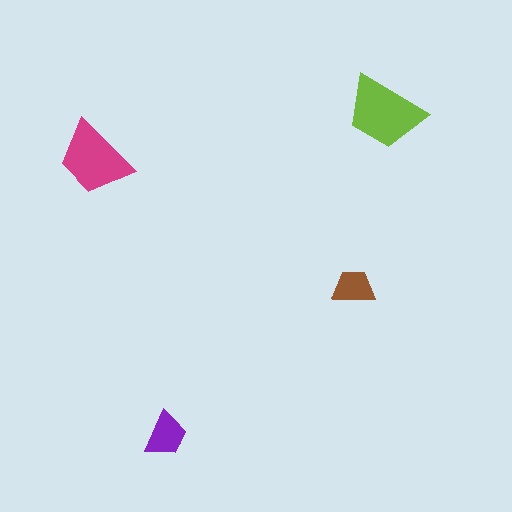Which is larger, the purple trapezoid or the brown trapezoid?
The purple one.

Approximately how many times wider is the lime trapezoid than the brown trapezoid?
About 2 times wider.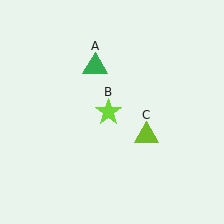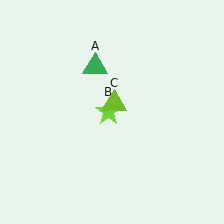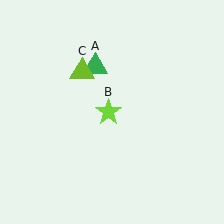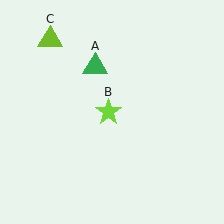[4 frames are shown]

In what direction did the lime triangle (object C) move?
The lime triangle (object C) moved up and to the left.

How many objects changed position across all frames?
1 object changed position: lime triangle (object C).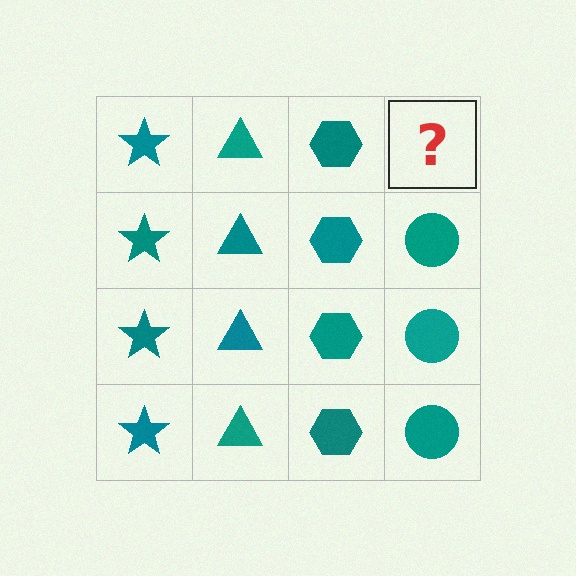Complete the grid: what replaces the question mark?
The question mark should be replaced with a teal circle.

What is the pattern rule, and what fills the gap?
The rule is that each column has a consistent shape. The gap should be filled with a teal circle.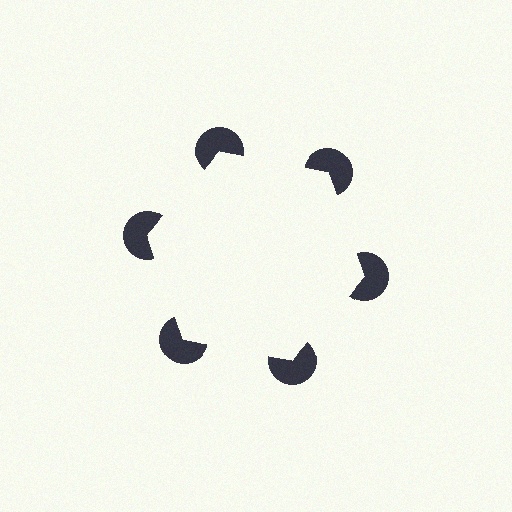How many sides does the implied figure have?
6 sides.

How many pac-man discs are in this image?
There are 6 — one at each vertex of the illusory hexagon.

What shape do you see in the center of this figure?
An illusory hexagon — its edges are inferred from the aligned wedge cuts in the pac-man discs, not physically drawn.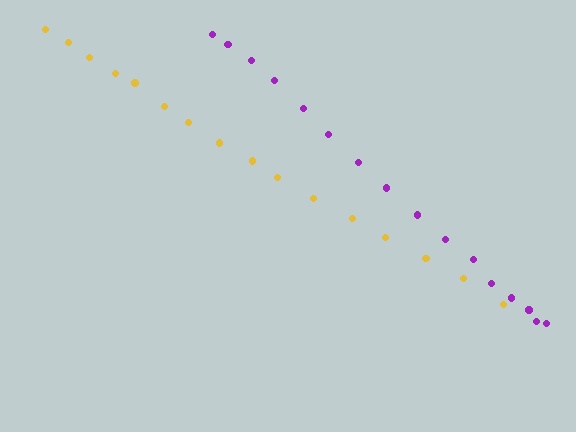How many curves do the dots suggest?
There are 2 distinct paths.